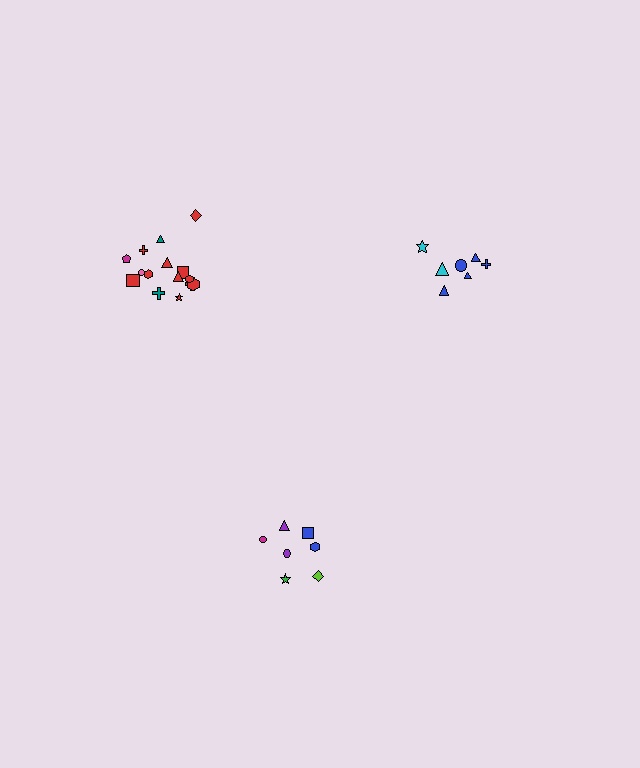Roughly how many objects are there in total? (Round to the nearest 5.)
Roughly 30 objects in total.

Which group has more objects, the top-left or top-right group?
The top-left group.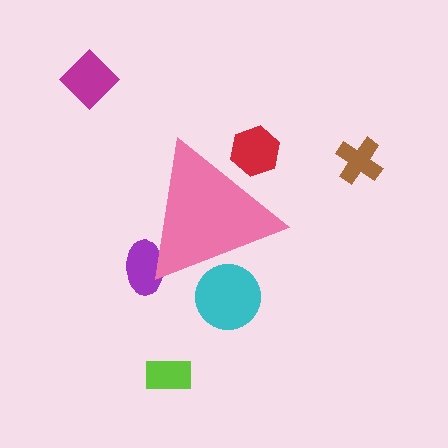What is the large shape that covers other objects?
A pink triangle.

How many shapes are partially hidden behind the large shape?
3 shapes are partially hidden.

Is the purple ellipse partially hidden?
Yes, the purple ellipse is partially hidden behind the pink triangle.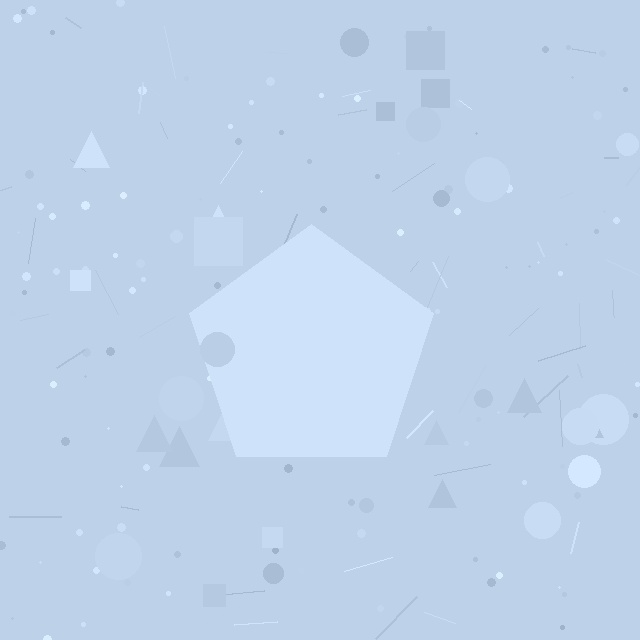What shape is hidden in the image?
A pentagon is hidden in the image.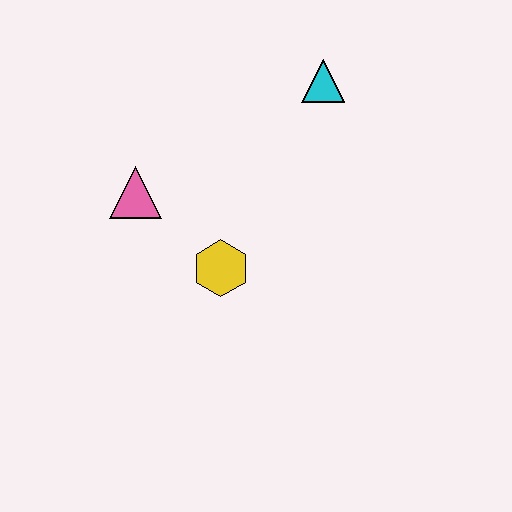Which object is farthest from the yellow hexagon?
The cyan triangle is farthest from the yellow hexagon.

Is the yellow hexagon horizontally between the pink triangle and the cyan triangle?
Yes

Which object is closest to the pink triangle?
The yellow hexagon is closest to the pink triangle.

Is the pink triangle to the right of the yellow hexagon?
No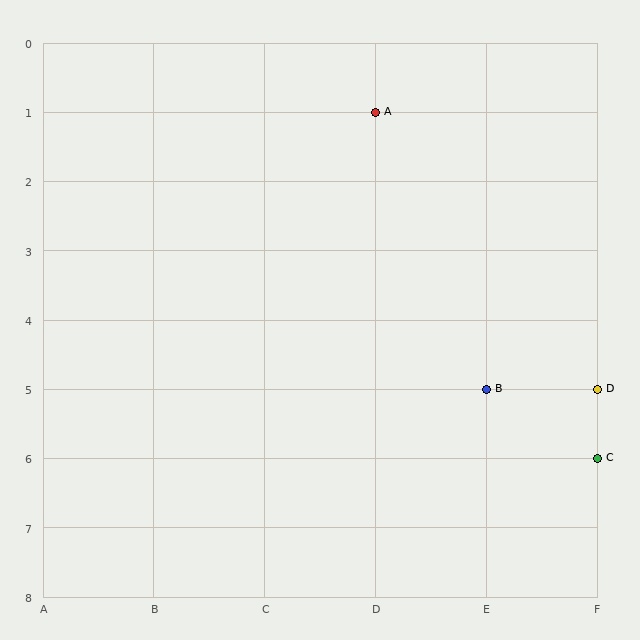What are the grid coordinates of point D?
Point D is at grid coordinates (F, 5).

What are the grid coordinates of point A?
Point A is at grid coordinates (D, 1).